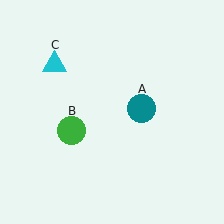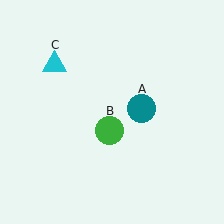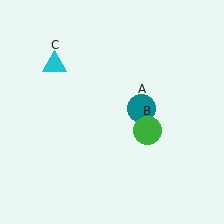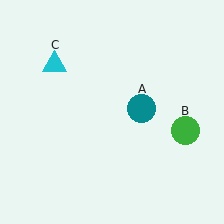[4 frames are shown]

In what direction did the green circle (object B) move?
The green circle (object B) moved right.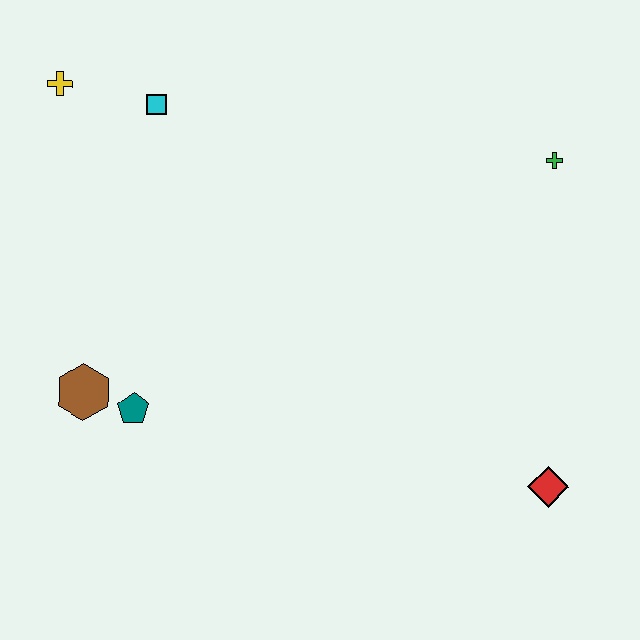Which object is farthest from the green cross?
The brown hexagon is farthest from the green cross.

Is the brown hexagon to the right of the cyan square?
No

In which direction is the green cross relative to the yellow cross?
The green cross is to the right of the yellow cross.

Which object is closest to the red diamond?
The green cross is closest to the red diamond.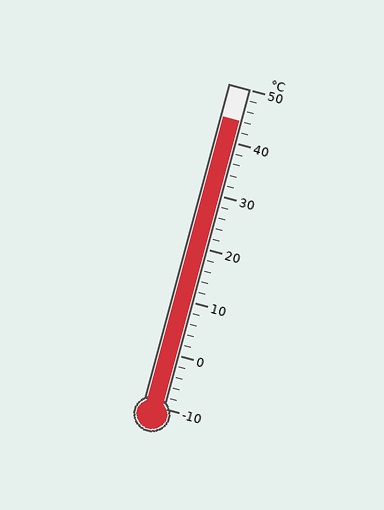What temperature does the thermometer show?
The thermometer shows approximately 44°C.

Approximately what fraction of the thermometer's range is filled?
The thermometer is filled to approximately 90% of its range.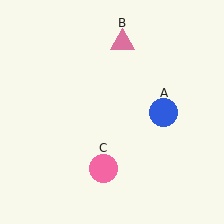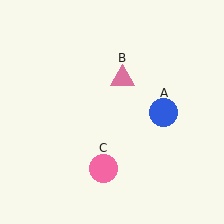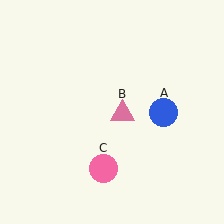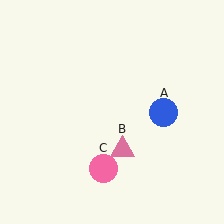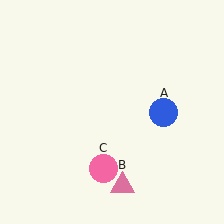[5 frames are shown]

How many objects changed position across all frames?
1 object changed position: pink triangle (object B).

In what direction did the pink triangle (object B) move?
The pink triangle (object B) moved down.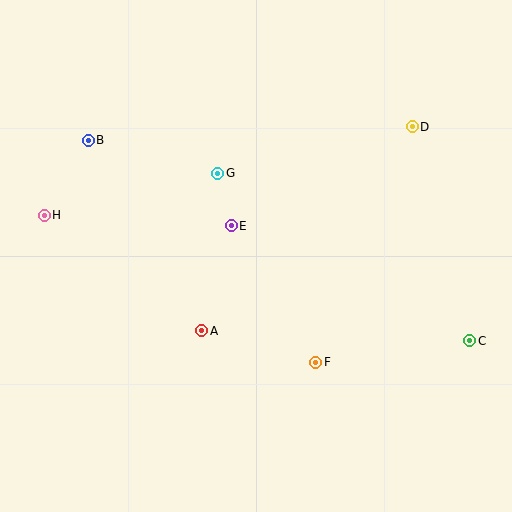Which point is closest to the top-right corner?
Point D is closest to the top-right corner.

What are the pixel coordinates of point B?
Point B is at (88, 140).